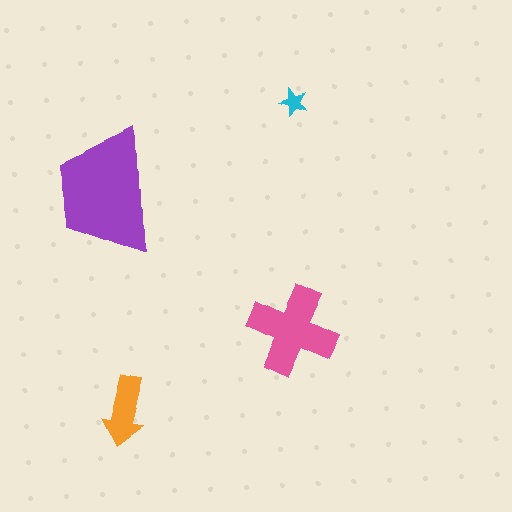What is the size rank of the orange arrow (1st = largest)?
3rd.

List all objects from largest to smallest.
The purple trapezoid, the pink cross, the orange arrow, the cyan star.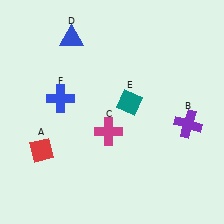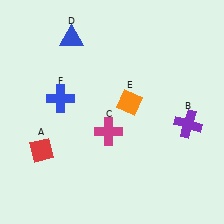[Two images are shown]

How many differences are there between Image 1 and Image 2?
There is 1 difference between the two images.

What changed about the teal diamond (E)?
In Image 1, E is teal. In Image 2, it changed to orange.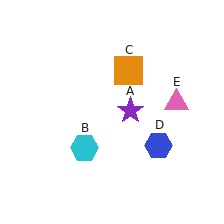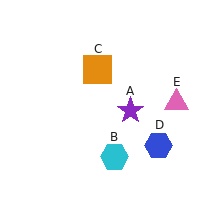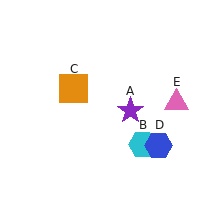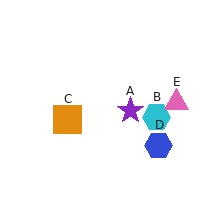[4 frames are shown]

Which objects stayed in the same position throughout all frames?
Purple star (object A) and blue hexagon (object D) and pink triangle (object E) remained stationary.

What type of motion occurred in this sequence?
The cyan hexagon (object B), orange square (object C) rotated counterclockwise around the center of the scene.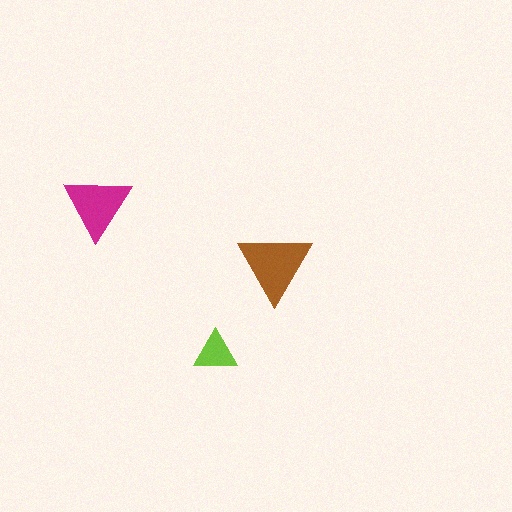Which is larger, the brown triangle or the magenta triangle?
The brown one.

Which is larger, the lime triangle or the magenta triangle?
The magenta one.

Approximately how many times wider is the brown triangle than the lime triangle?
About 1.5 times wider.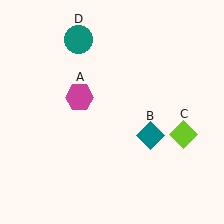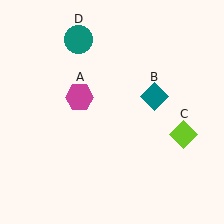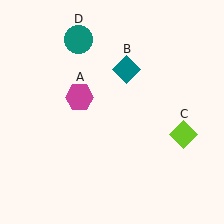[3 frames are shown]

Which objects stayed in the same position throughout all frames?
Magenta hexagon (object A) and lime diamond (object C) and teal circle (object D) remained stationary.